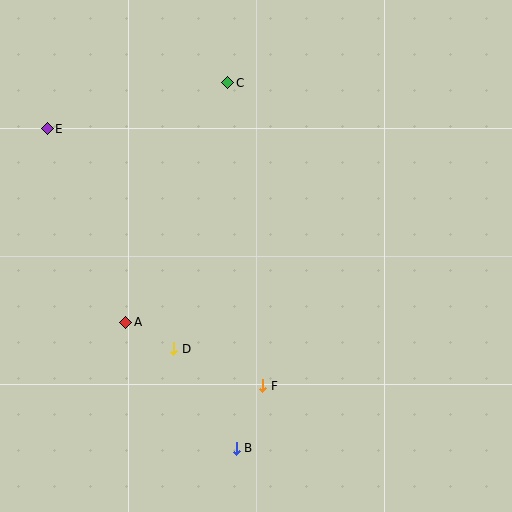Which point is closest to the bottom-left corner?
Point A is closest to the bottom-left corner.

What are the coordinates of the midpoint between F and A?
The midpoint between F and A is at (194, 354).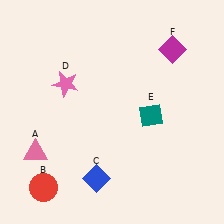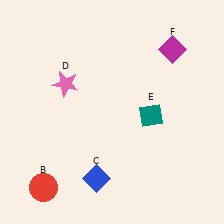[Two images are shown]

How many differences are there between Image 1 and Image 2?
There is 1 difference between the two images.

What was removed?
The pink triangle (A) was removed in Image 2.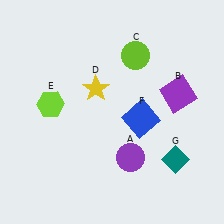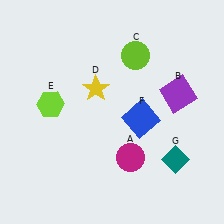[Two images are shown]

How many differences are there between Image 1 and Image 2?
There is 1 difference between the two images.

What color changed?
The circle (A) changed from purple in Image 1 to magenta in Image 2.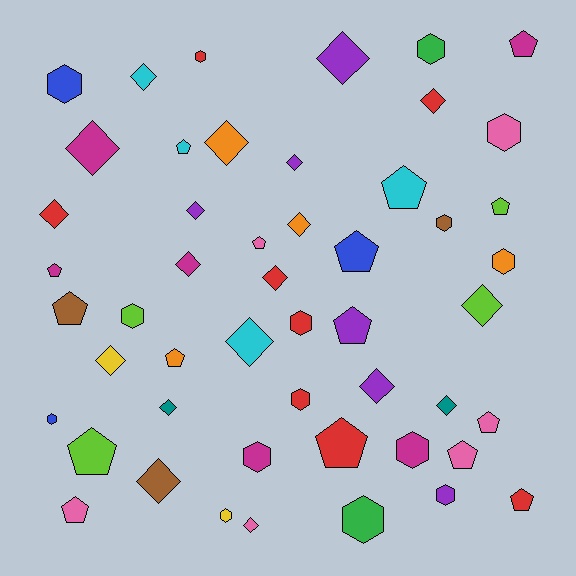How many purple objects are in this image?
There are 6 purple objects.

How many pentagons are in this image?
There are 16 pentagons.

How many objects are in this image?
There are 50 objects.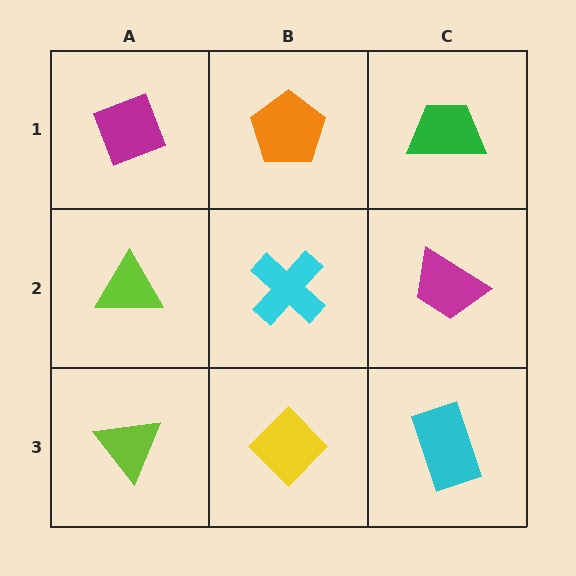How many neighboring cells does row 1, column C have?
2.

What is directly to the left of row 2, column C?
A cyan cross.